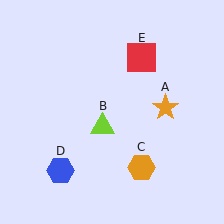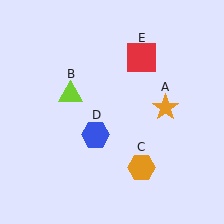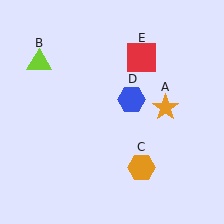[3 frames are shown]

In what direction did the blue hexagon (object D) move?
The blue hexagon (object D) moved up and to the right.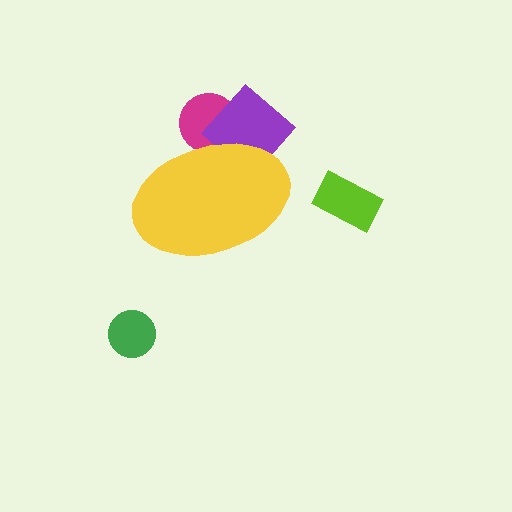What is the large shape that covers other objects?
A yellow ellipse.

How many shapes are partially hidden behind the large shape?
2 shapes are partially hidden.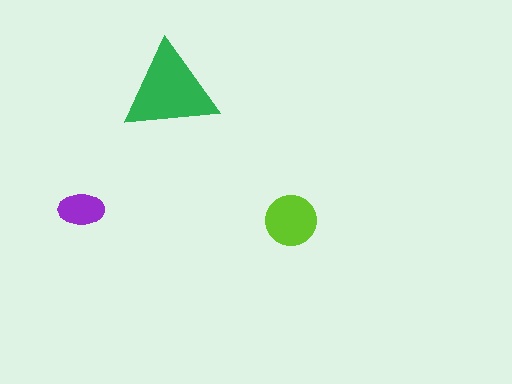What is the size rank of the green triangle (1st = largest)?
1st.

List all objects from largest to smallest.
The green triangle, the lime circle, the purple ellipse.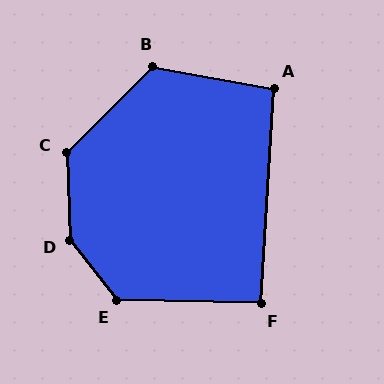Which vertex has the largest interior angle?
D, at approximately 144 degrees.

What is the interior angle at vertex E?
Approximately 130 degrees (obtuse).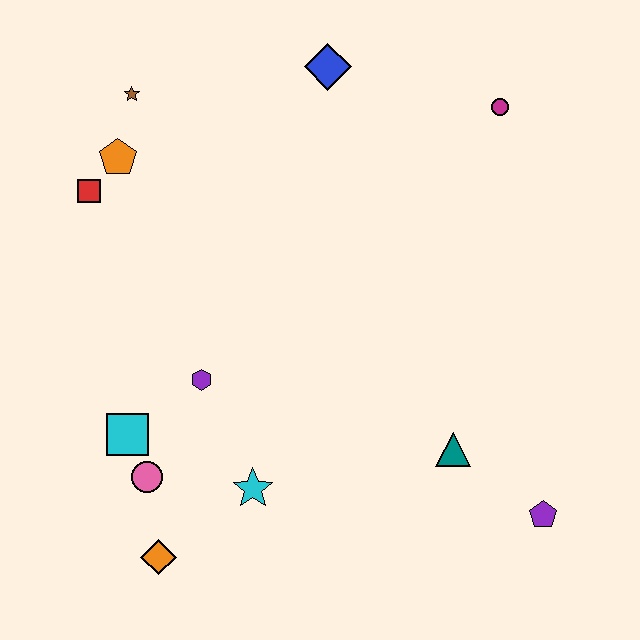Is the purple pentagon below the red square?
Yes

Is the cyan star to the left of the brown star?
No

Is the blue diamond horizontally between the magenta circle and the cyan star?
Yes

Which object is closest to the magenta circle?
The blue diamond is closest to the magenta circle.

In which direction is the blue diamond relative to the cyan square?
The blue diamond is above the cyan square.